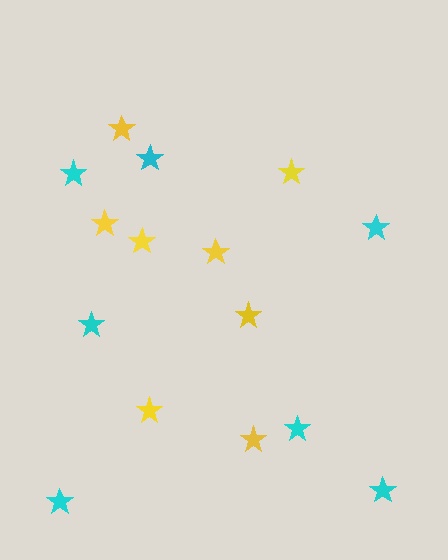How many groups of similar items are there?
There are 2 groups: one group of yellow stars (8) and one group of cyan stars (7).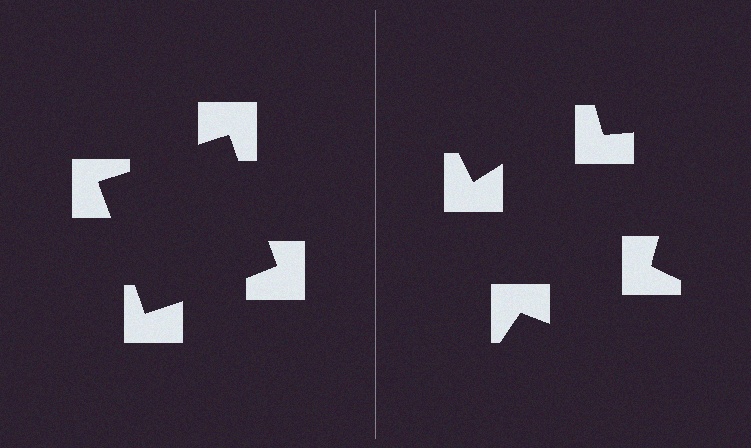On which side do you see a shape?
An illusory square appears on the left side. On the right side the wedge cuts are rotated, so no coherent shape forms.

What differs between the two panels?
The notched squares are positioned identically on both sides; only the wedge orientations differ. On the left they align to a square; on the right they are misaligned.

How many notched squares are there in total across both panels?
8 — 4 on each side.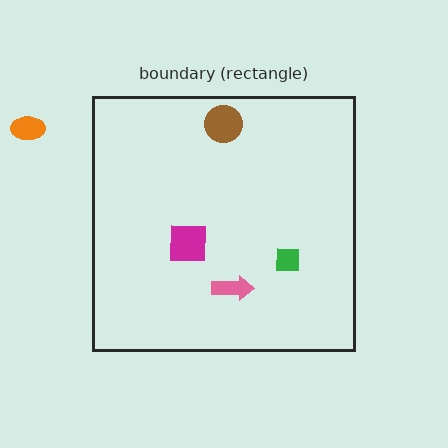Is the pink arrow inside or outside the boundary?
Inside.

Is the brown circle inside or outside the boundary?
Inside.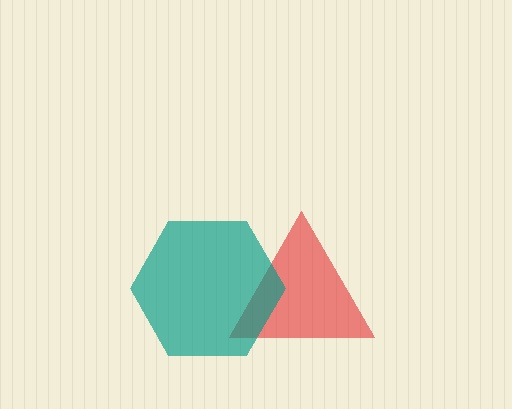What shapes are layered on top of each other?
The layered shapes are: a red triangle, a teal hexagon.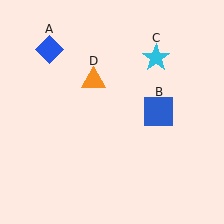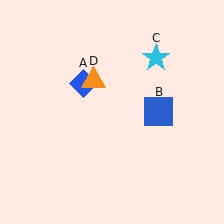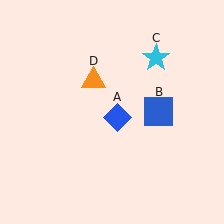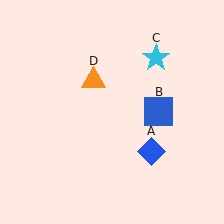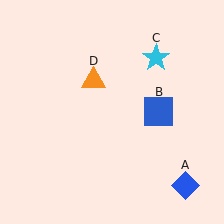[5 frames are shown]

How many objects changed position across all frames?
1 object changed position: blue diamond (object A).